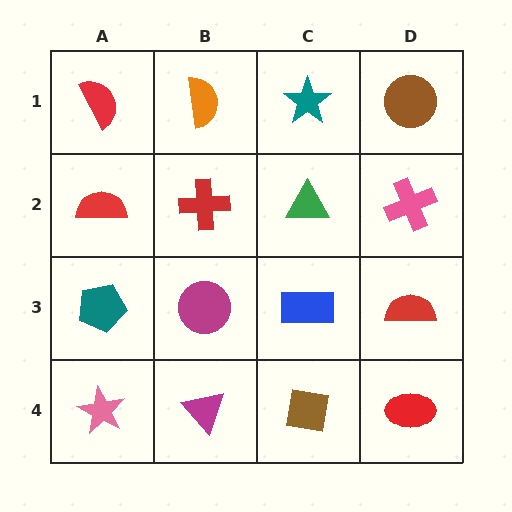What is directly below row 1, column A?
A red semicircle.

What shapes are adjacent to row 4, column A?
A teal pentagon (row 3, column A), a magenta triangle (row 4, column B).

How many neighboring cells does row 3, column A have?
3.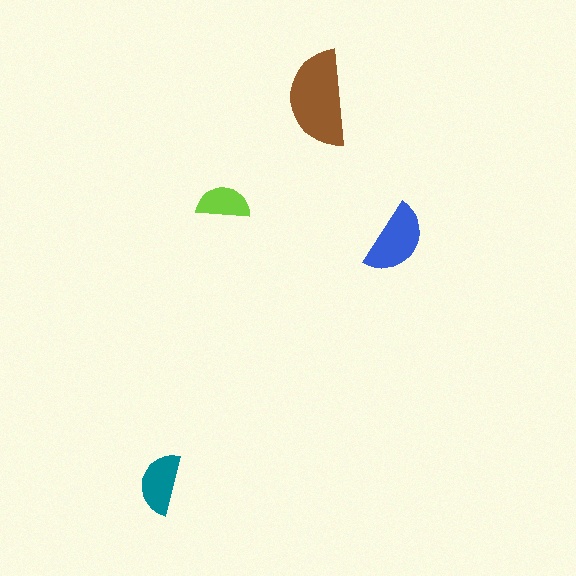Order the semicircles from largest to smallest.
the brown one, the blue one, the teal one, the lime one.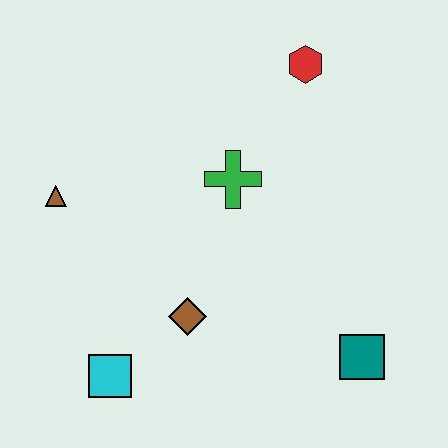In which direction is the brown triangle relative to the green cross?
The brown triangle is to the left of the green cross.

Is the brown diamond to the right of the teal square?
No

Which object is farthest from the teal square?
The brown triangle is farthest from the teal square.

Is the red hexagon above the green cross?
Yes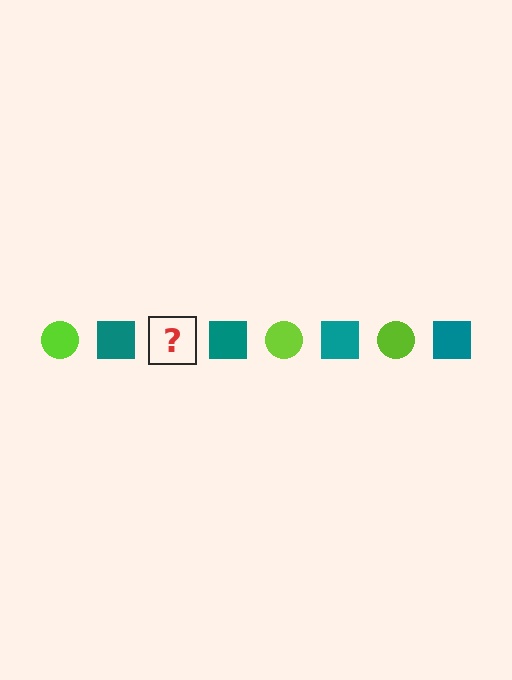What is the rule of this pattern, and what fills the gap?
The rule is that the pattern alternates between lime circle and teal square. The gap should be filled with a lime circle.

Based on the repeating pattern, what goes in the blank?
The blank should be a lime circle.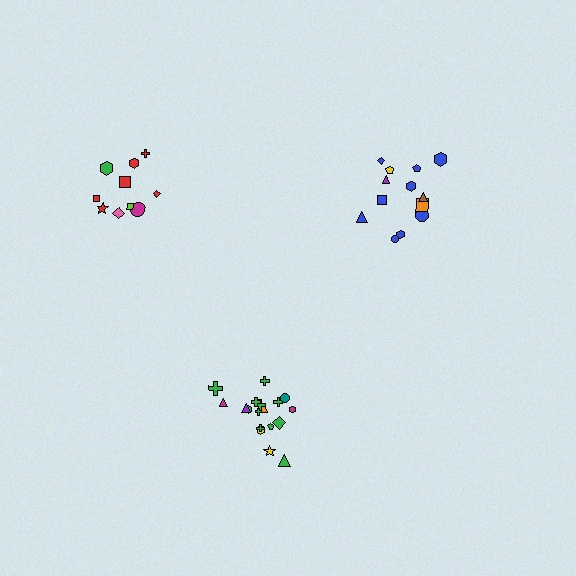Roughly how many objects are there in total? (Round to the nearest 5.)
Roughly 45 objects in total.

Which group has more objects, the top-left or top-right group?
The top-right group.